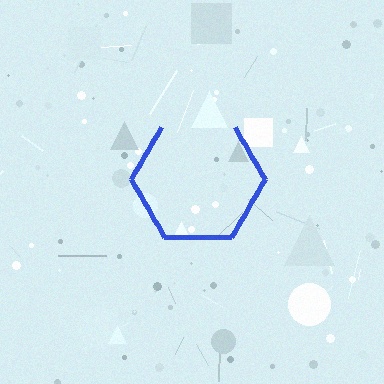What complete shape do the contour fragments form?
The contour fragments form a hexagon.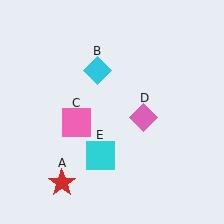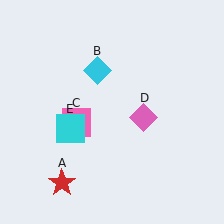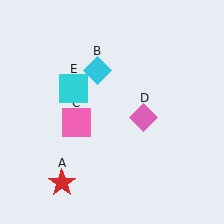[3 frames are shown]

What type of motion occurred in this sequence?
The cyan square (object E) rotated clockwise around the center of the scene.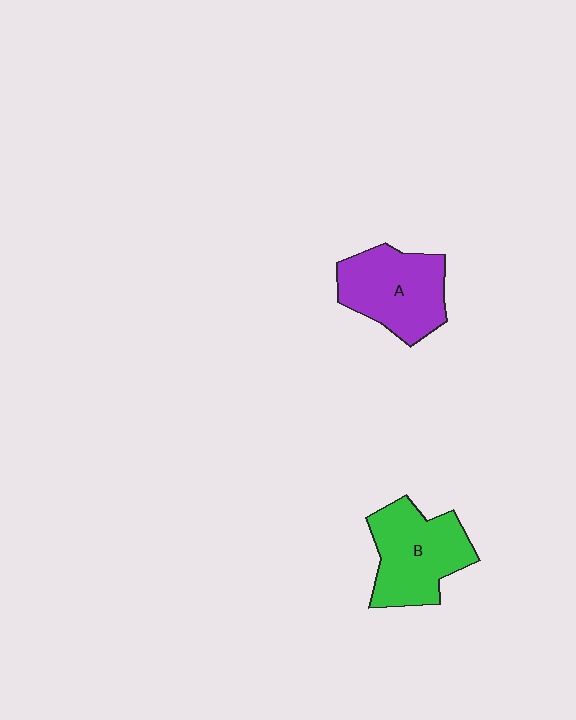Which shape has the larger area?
Shape B (green).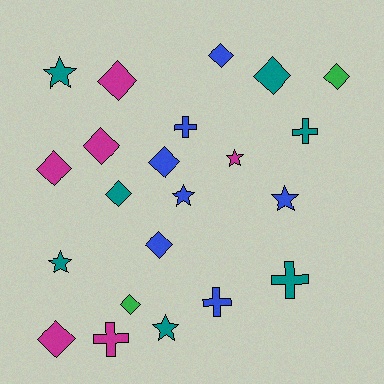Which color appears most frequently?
Blue, with 7 objects.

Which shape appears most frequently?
Diamond, with 11 objects.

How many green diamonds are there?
There are 2 green diamonds.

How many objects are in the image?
There are 22 objects.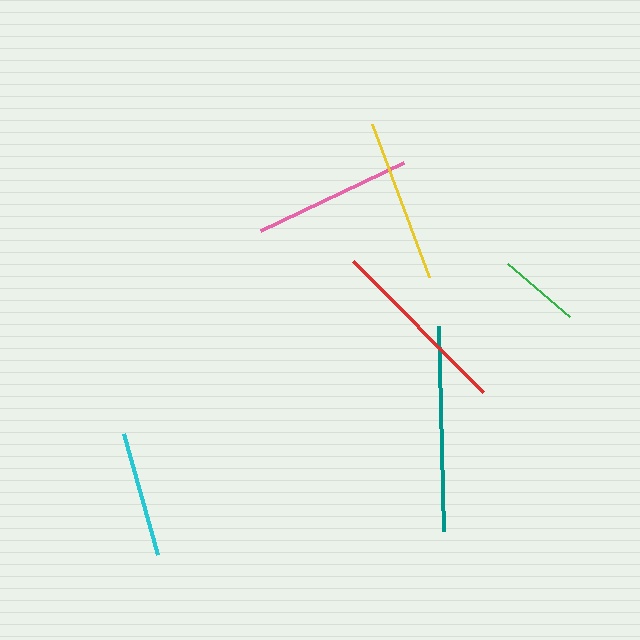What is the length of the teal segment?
The teal segment is approximately 204 pixels long.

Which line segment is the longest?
The teal line is the longest at approximately 204 pixels.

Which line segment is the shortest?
The green line is the shortest at approximately 82 pixels.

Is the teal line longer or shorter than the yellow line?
The teal line is longer than the yellow line.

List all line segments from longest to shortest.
From longest to shortest: teal, red, yellow, pink, cyan, green.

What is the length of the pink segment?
The pink segment is approximately 158 pixels long.